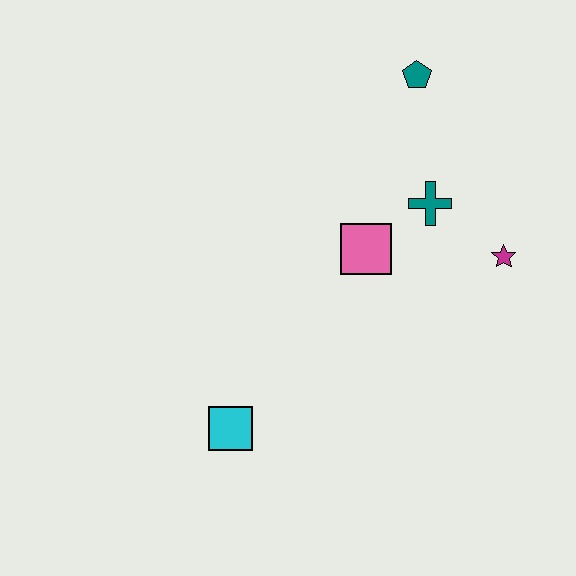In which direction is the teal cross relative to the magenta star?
The teal cross is to the left of the magenta star.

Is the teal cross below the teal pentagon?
Yes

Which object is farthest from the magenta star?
The cyan square is farthest from the magenta star.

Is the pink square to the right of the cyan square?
Yes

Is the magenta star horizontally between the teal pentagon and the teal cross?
No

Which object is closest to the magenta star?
The teal cross is closest to the magenta star.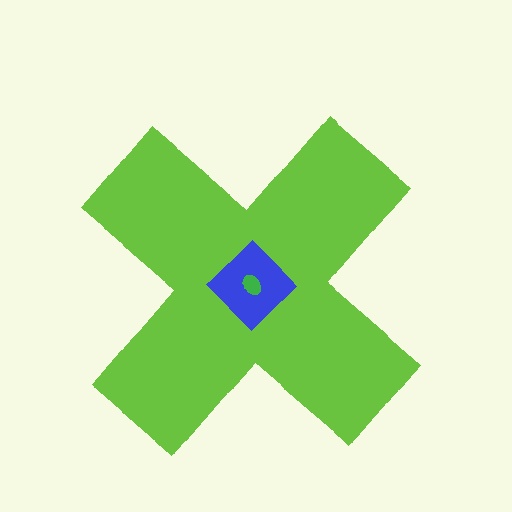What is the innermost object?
The green ellipse.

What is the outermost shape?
The lime cross.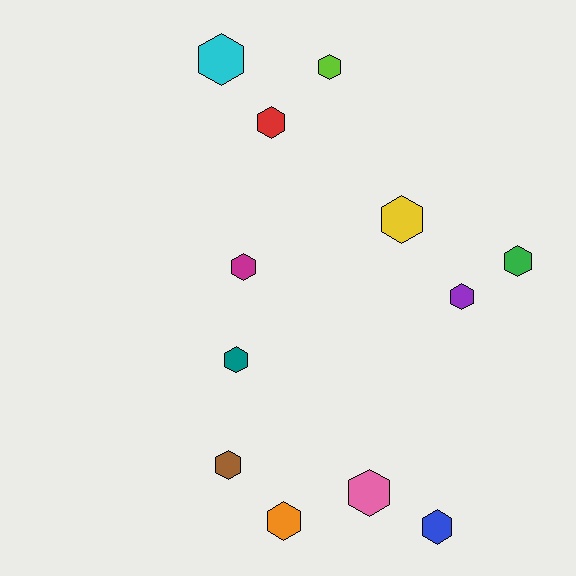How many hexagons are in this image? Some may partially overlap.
There are 12 hexagons.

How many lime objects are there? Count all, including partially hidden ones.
There is 1 lime object.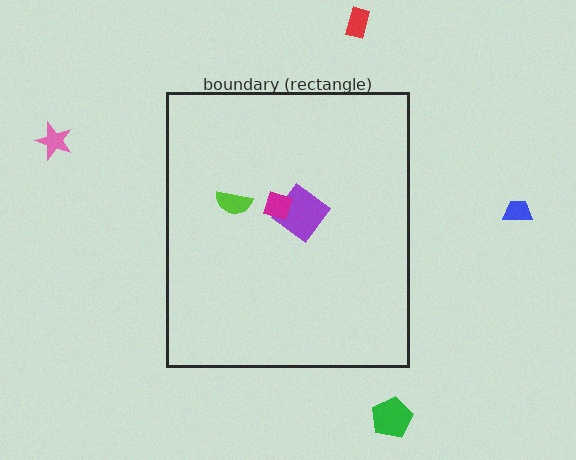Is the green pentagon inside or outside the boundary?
Outside.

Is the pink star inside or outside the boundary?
Outside.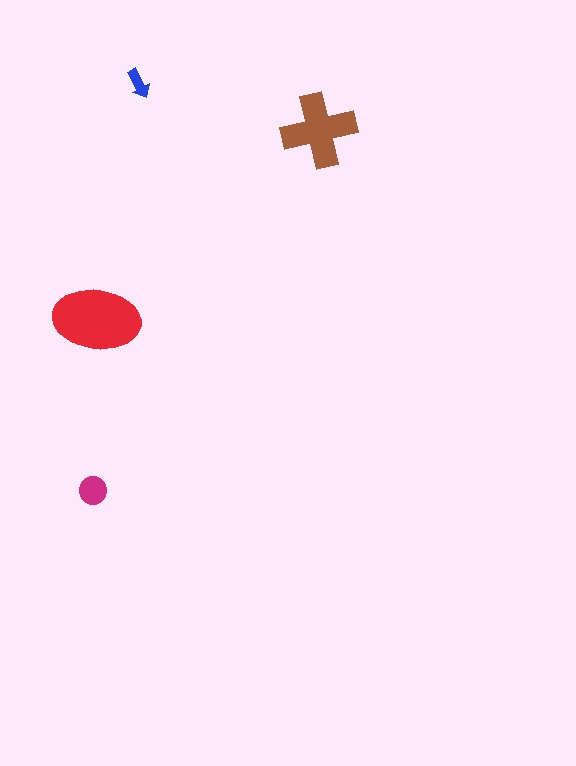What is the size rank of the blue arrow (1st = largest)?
4th.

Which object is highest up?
The blue arrow is topmost.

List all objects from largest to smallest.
The red ellipse, the brown cross, the magenta circle, the blue arrow.